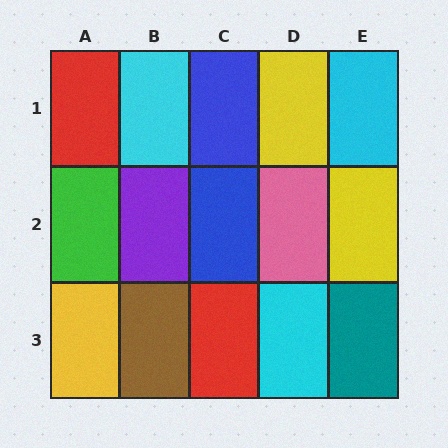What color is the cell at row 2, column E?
Yellow.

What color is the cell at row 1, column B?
Cyan.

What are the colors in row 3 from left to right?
Yellow, brown, red, cyan, teal.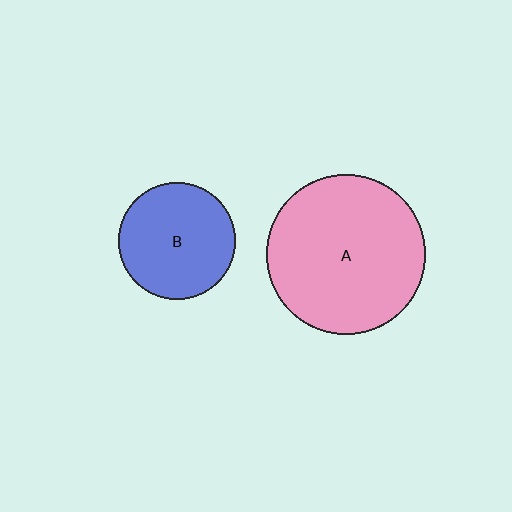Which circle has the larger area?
Circle A (pink).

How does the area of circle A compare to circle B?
Approximately 1.8 times.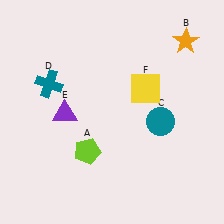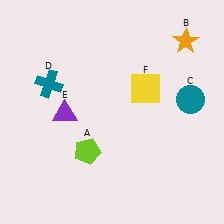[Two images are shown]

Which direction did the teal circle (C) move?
The teal circle (C) moved right.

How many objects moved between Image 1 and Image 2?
1 object moved between the two images.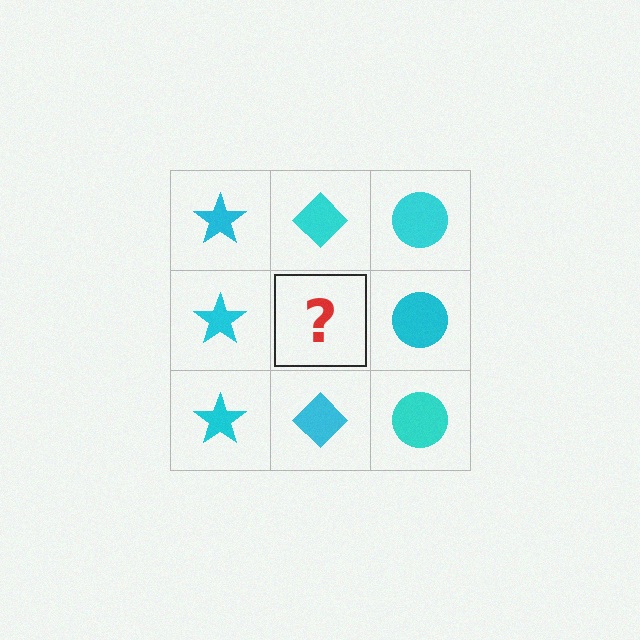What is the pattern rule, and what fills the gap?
The rule is that each column has a consistent shape. The gap should be filled with a cyan diamond.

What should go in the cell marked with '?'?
The missing cell should contain a cyan diamond.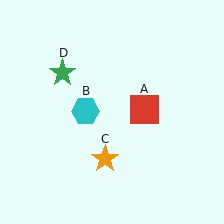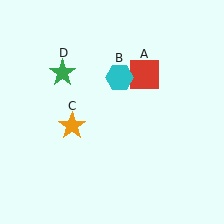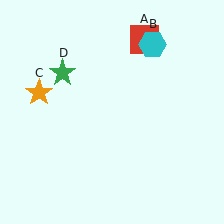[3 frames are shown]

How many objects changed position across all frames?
3 objects changed position: red square (object A), cyan hexagon (object B), orange star (object C).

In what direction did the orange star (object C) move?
The orange star (object C) moved up and to the left.